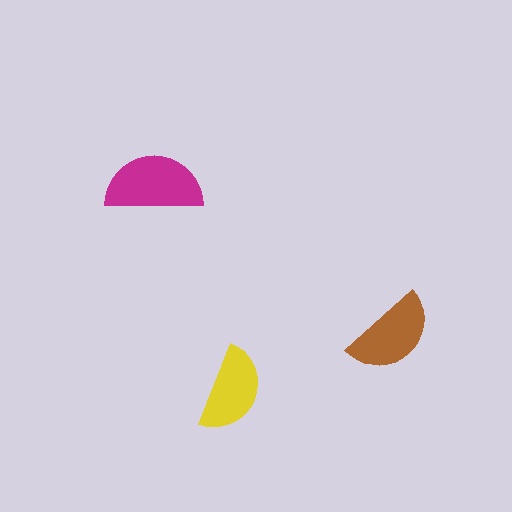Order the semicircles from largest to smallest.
the magenta one, the brown one, the yellow one.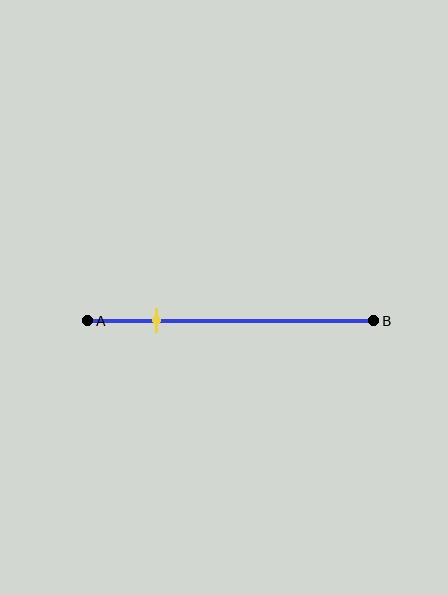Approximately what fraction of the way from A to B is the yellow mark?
The yellow mark is approximately 25% of the way from A to B.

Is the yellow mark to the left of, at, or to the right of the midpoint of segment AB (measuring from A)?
The yellow mark is to the left of the midpoint of segment AB.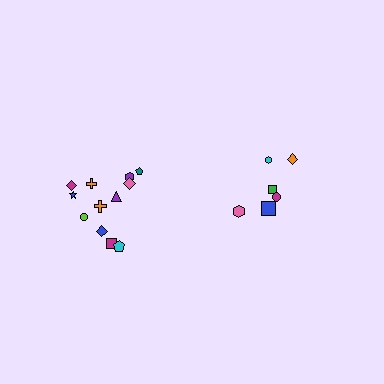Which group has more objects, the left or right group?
The left group.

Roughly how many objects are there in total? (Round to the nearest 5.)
Roughly 20 objects in total.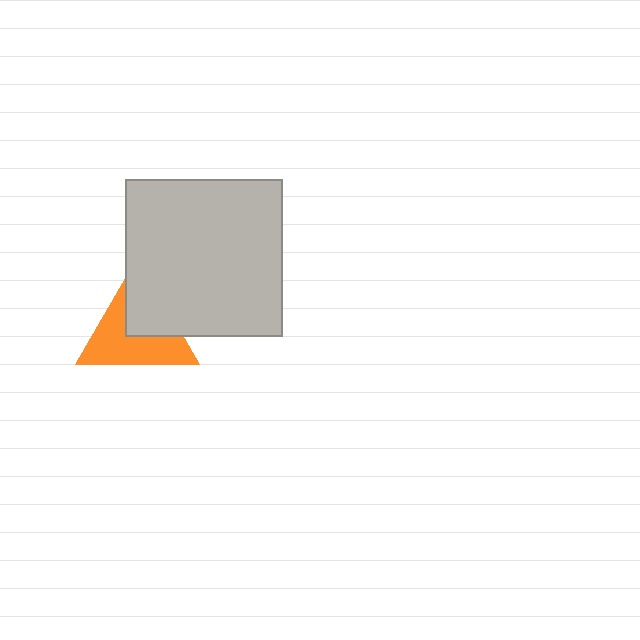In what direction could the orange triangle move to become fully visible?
The orange triangle could move toward the lower-left. That would shift it out from behind the light gray square entirely.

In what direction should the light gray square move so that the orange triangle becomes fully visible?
The light gray square should move toward the upper-right. That is the shortest direction to clear the overlap and leave the orange triangle fully visible.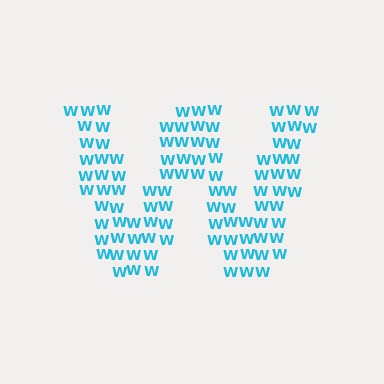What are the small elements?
The small elements are letter W's.